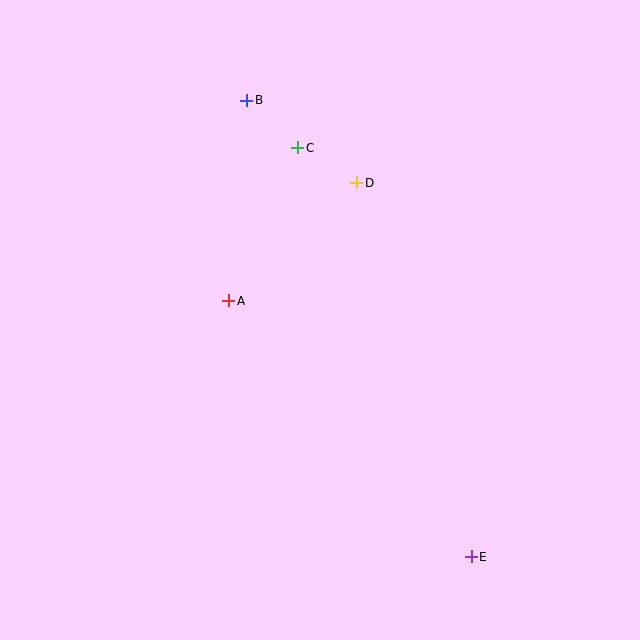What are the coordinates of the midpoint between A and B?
The midpoint between A and B is at (238, 200).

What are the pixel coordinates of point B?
Point B is at (247, 100).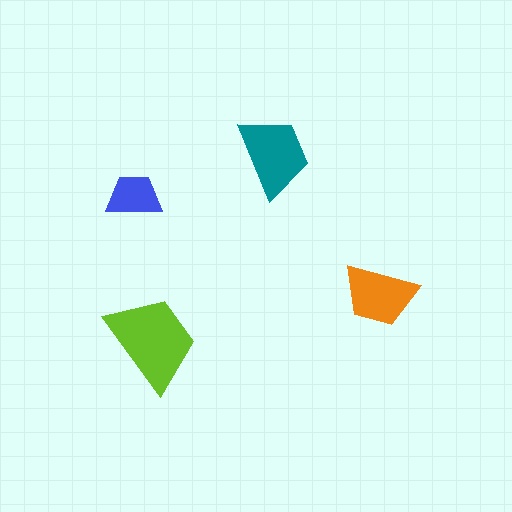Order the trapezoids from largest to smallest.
the lime one, the teal one, the orange one, the blue one.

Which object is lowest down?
The lime trapezoid is bottommost.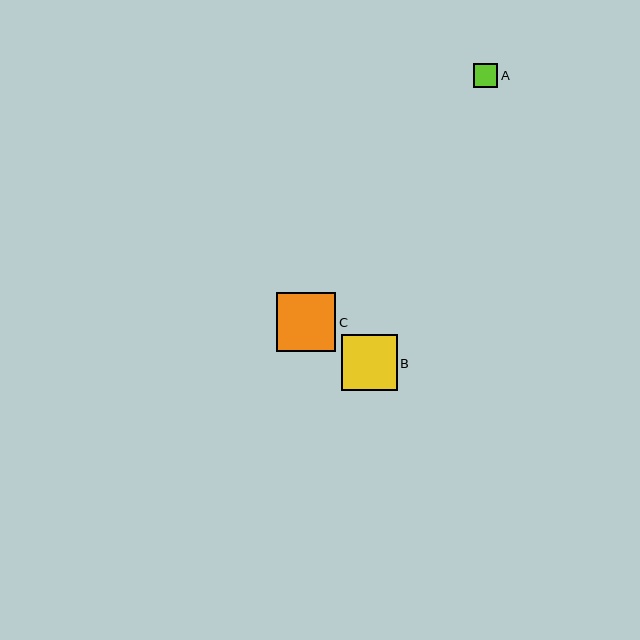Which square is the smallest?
Square A is the smallest with a size of approximately 24 pixels.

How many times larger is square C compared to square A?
Square C is approximately 2.5 times the size of square A.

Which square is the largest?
Square C is the largest with a size of approximately 59 pixels.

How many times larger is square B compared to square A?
Square B is approximately 2.3 times the size of square A.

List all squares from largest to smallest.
From largest to smallest: C, B, A.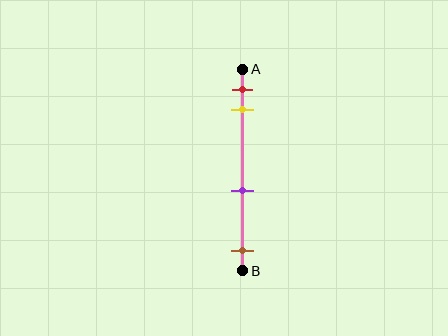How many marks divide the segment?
There are 4 marks dividing the segment.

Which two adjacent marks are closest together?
The red and yellow marks are the closest adjacent pair.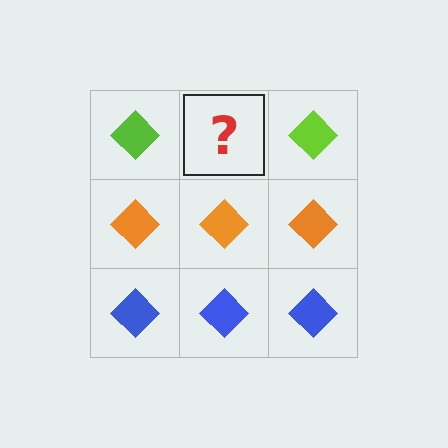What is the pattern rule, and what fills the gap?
The rule is that each row has a consistent color. The gap should be filled with a lime diamond.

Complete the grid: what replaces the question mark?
The question mark should be replaced with a lime diamond.